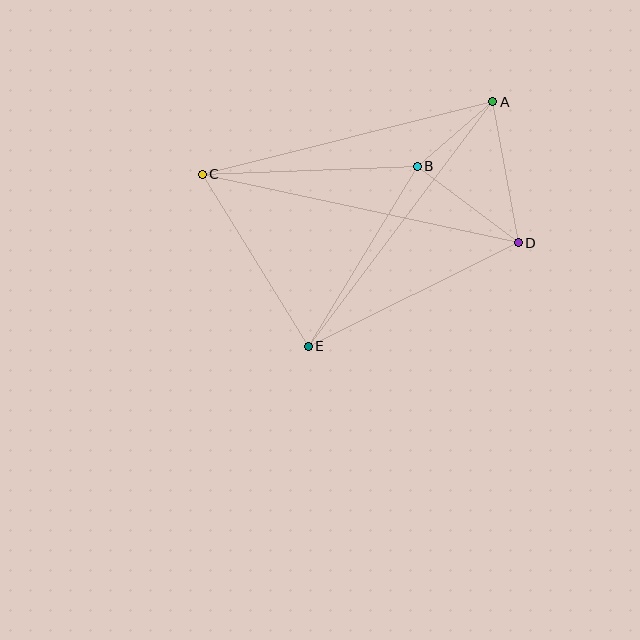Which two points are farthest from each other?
Points C and D are farthest from each other.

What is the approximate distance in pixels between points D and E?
The distance between D and E is approximately 234 pixels.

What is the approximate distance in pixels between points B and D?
The distance between B and D is approximately 127 pixels.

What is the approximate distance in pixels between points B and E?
The distance between B and E is approximately 210 pixels.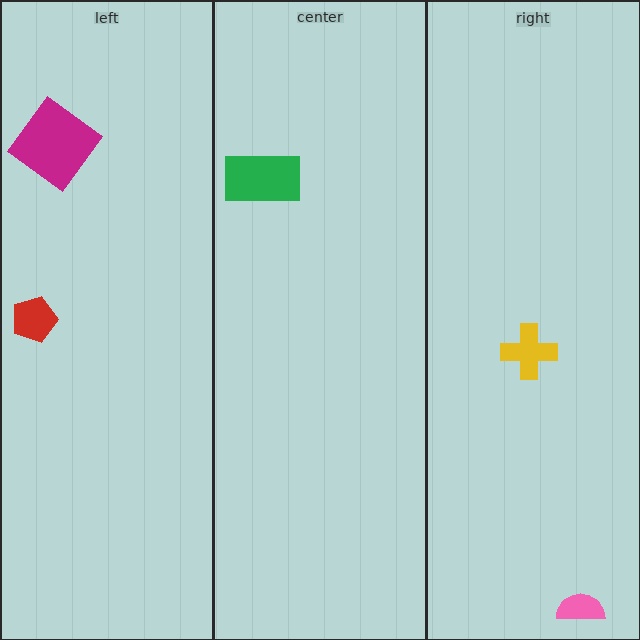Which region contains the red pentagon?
The left region.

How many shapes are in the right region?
2.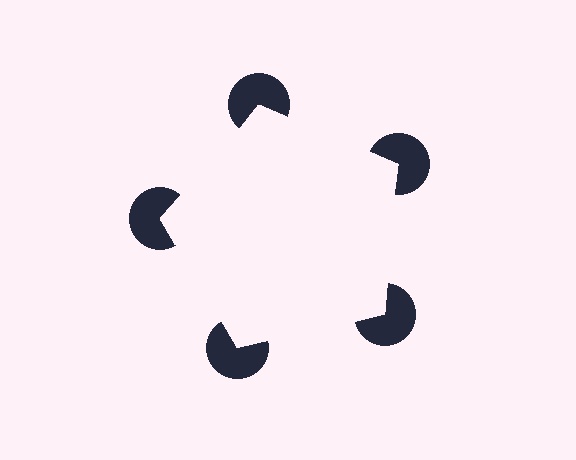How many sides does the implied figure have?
5 sides.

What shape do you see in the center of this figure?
An illusory pentagon — its edges are inferred from the aligned wedge cuts in the pac-man discs, not physically drawn.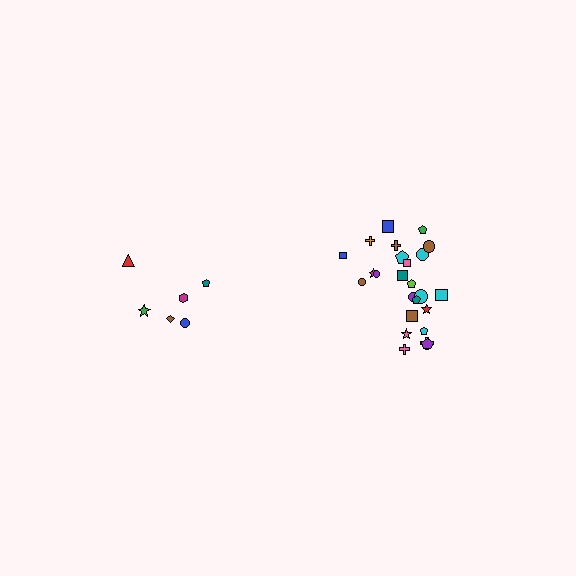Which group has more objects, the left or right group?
The right group.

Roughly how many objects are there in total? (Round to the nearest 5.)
Roughly 30 objects in total.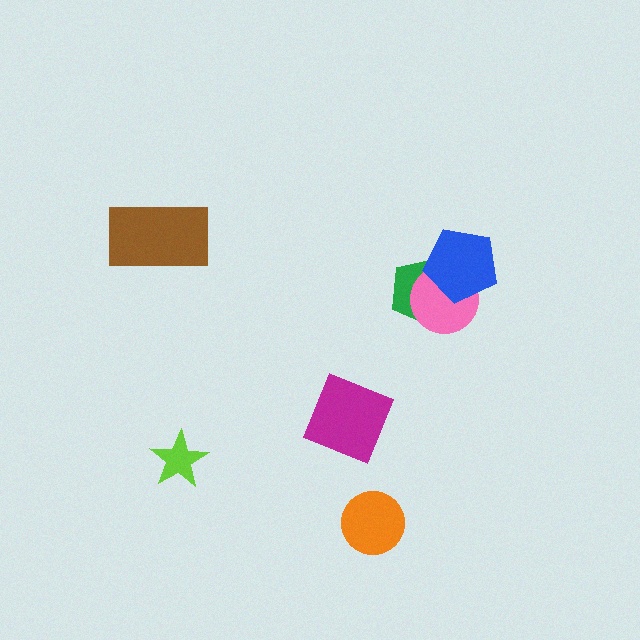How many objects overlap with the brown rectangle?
0 objects overlap with the brown rectangle.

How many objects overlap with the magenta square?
0 objects overlap with the magenta square.